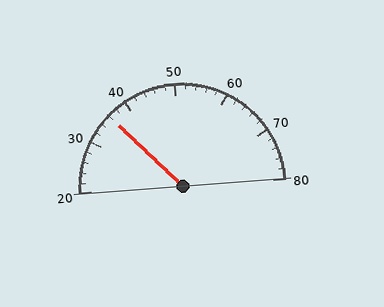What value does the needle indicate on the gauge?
The needle indicates approximately 36.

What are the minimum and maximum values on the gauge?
The gauge ranges from 20 to 80.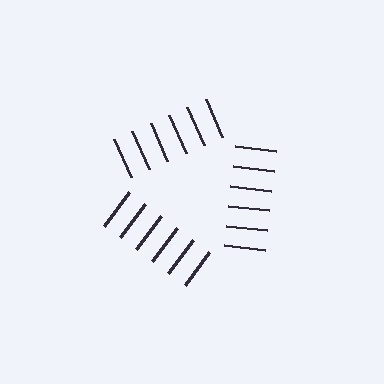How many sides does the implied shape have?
3 sides — the line-ends trace a triangle.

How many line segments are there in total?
18 — 6 along each of the 3 edges.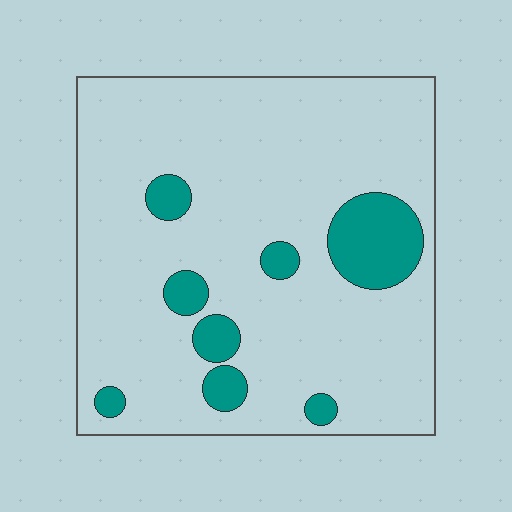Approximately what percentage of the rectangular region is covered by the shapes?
Approximately 15%.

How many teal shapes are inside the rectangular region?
8.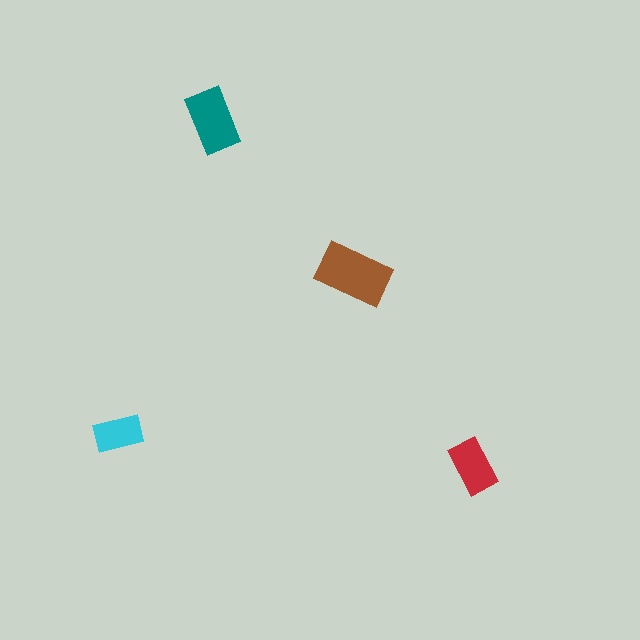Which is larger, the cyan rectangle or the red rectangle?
The red one.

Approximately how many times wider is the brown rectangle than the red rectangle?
About 1.5 times wider.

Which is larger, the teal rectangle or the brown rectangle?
The brown one.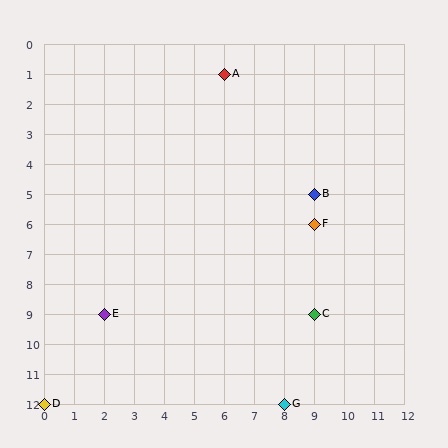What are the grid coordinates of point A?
Point A is at grid coordinates (6, 1).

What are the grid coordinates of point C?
Point C is at grid coordinates (9, 9).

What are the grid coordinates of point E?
Point E is at grid coordinates (2, 9).